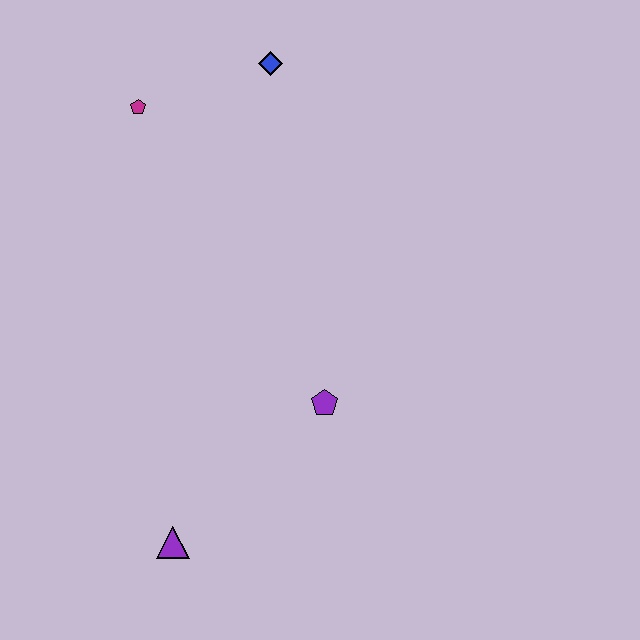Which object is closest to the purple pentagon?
The purple triangle is closest to the purple pentagon.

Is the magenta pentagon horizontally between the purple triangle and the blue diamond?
No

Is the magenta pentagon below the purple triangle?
No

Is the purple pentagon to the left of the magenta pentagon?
No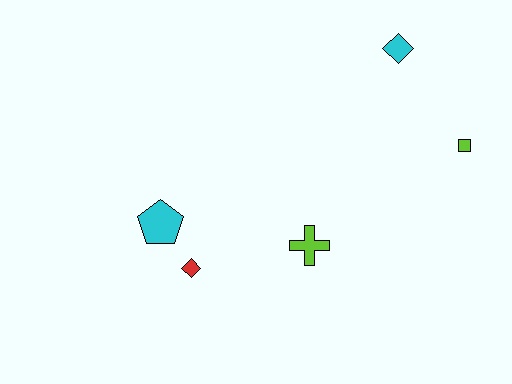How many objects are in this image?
There are 5 objects.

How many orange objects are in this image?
There are no orange objects.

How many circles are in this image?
There are no circles.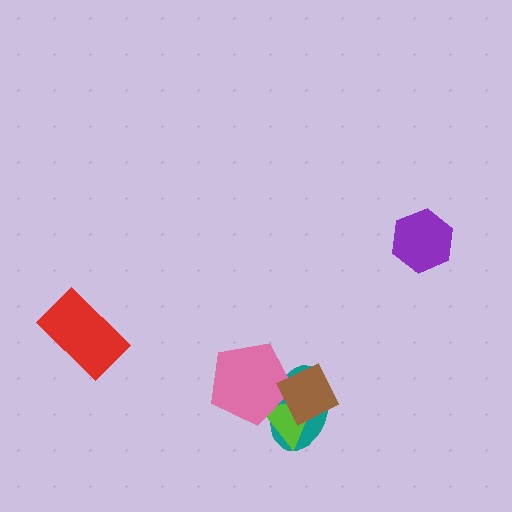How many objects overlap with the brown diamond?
3 objects overlap with the brown diamond.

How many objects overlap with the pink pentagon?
3 objects overlap with the pink pentagon.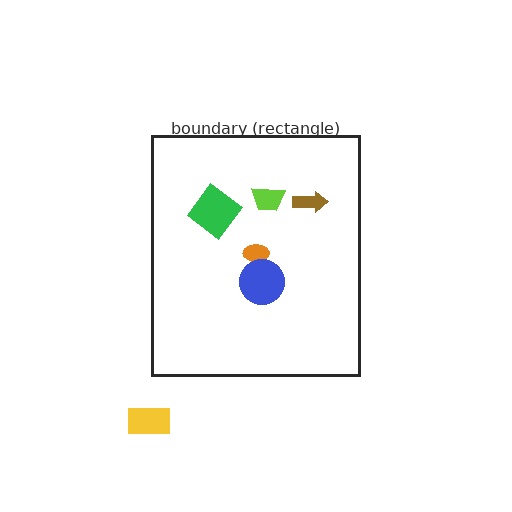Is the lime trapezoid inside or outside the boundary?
Inside.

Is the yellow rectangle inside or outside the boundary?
Outside.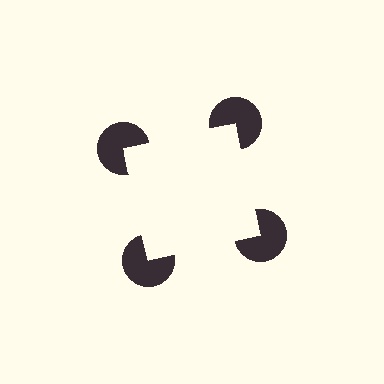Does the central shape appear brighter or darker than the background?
It typically appears slightly brighter than the background, even though no actual brightness change is drawn.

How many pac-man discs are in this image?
There are 4 — one at each vertex of the illusory square.